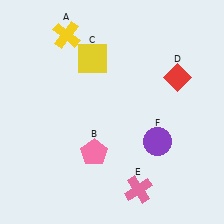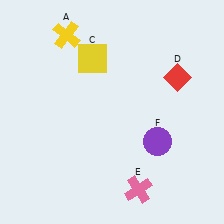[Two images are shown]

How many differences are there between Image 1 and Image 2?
There is 1 difference between the two images.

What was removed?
The pink pentagon (B) was removed in Image 2.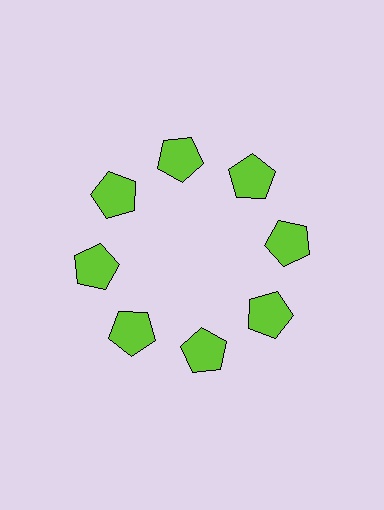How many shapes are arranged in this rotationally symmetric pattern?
There are 8 shapes, arranged in 8 groups of 1.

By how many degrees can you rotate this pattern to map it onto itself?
The pattern maps onto itself every 45 degrees of rotation.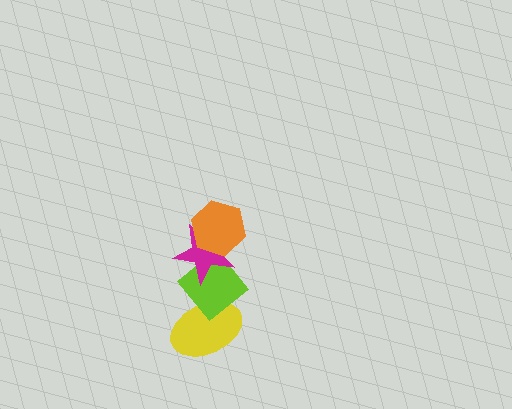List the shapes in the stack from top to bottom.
From top to bottom: the orange hexagon, the magenta star, the lime diamond, the yellow ellipse.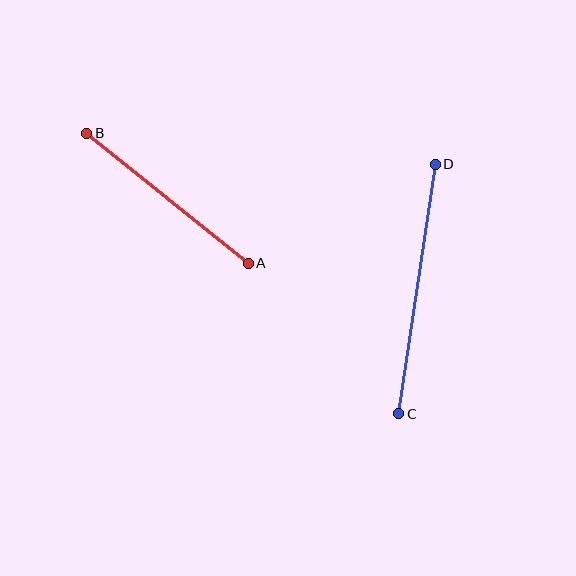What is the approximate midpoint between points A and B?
The midpoint is at approximately (167, 198) pixels.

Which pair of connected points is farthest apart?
Points C and D are farthest apart.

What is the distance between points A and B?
The distance is approximately 207 pixels.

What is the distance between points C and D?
The distance is approximately 252 pixels.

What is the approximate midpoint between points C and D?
The midpoint is at approximately (417, 289) pixels.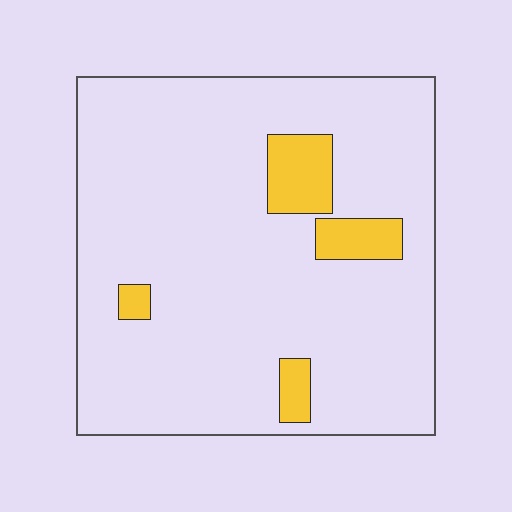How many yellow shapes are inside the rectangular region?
4.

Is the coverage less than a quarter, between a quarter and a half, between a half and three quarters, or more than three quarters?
Less than a quarter.